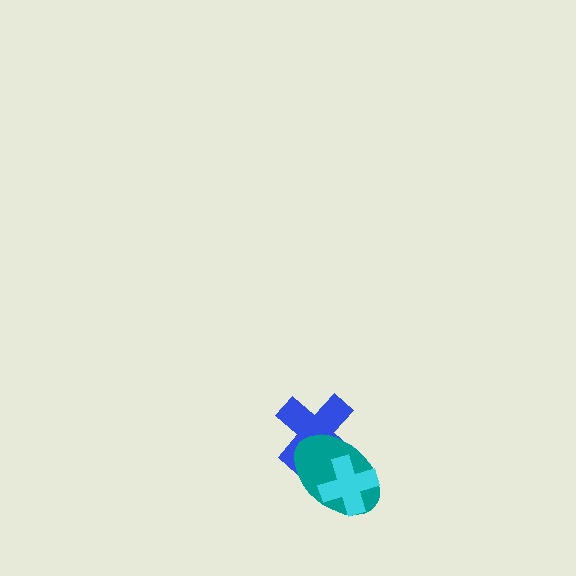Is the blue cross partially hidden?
Yes, it is partially covered by another shape.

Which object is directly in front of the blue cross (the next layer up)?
The teal ellipse is directly in front of the blue cross.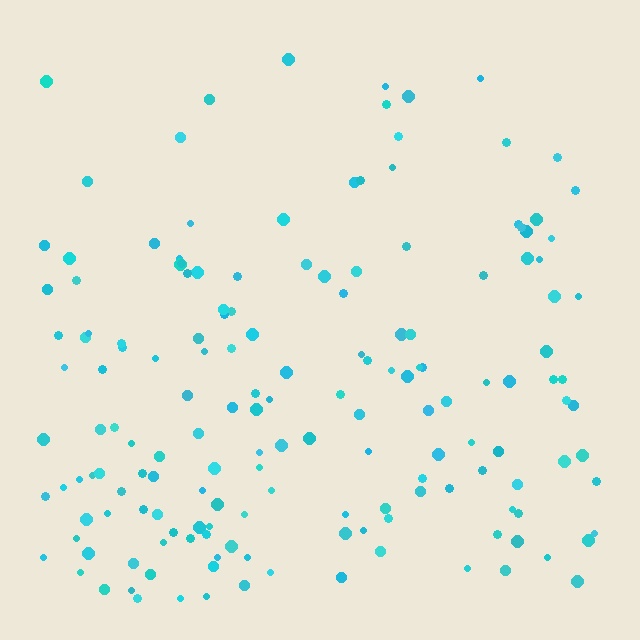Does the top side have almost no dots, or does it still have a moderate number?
Still a moderate number, just noticeably fewer than the bottom.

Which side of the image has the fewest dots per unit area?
The top.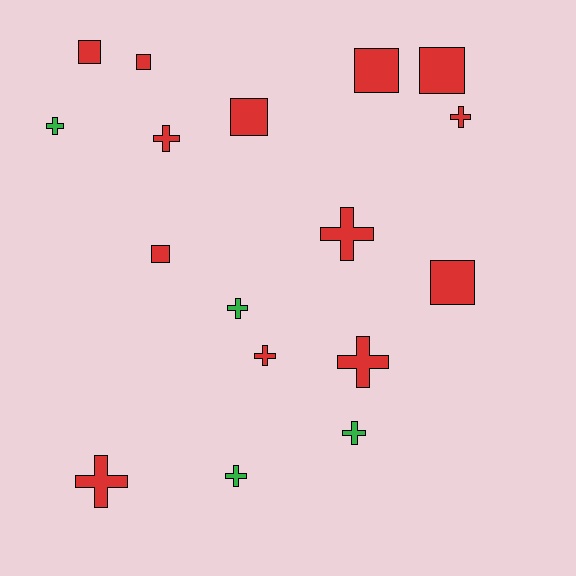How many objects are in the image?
There are 17 objects.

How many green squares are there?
There are no green squares.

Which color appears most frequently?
Red, with 13 objects.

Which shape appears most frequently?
Cross, with 10 objects.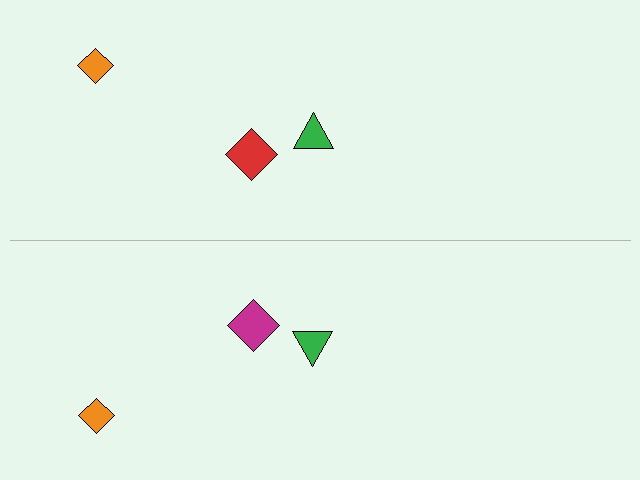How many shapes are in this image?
There are 6 shapes in this image.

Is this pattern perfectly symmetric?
No, the pattern is not perfectly symmetric. The magenta diamond on the bottom side breaks the symmetry — its mirror counterpart is red.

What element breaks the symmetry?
The magenta diamond on the bottom side breaks the symmetry — its mirror counterpart is red.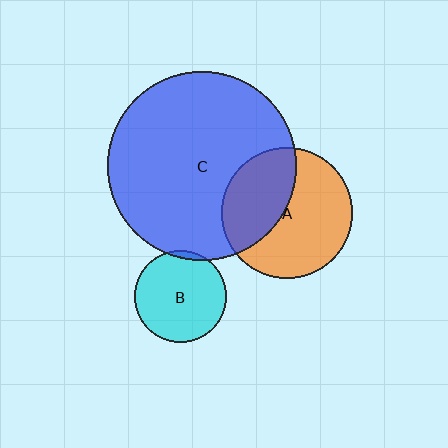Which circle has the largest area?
Circle C (blue).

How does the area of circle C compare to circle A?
Approximately 2.1 times.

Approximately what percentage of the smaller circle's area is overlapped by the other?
Approximately 5%.